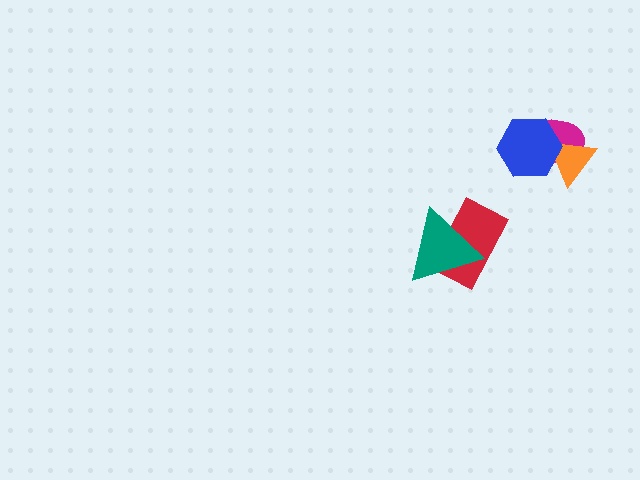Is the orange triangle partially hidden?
Yes, it is partially covered by another shape.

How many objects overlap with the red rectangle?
1 object overlaps with the red rectangle.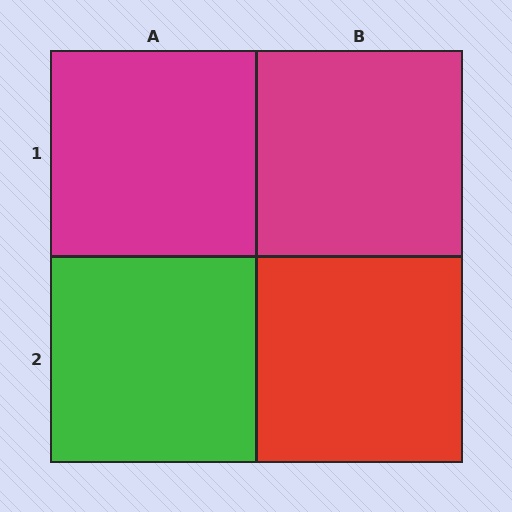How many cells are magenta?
2 cells are magenta.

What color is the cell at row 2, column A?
Green.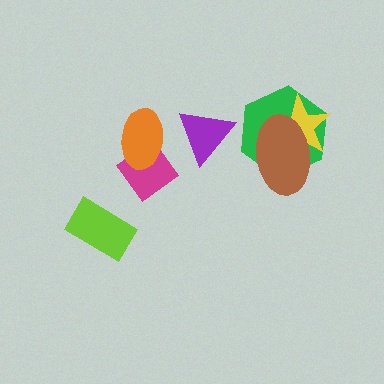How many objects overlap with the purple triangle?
0 objects overlap with the purple triangle.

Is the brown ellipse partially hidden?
No, no other shape covers it.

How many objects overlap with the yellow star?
2 objects overlap with the yellow star.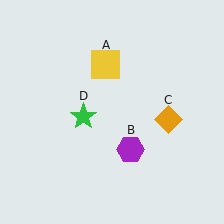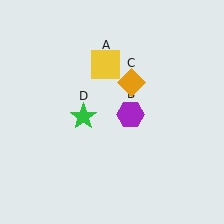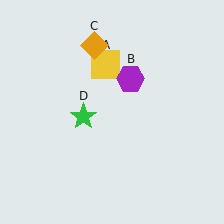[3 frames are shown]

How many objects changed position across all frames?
2 objects changed position: purple hexagon (object B), orange diamond (object C).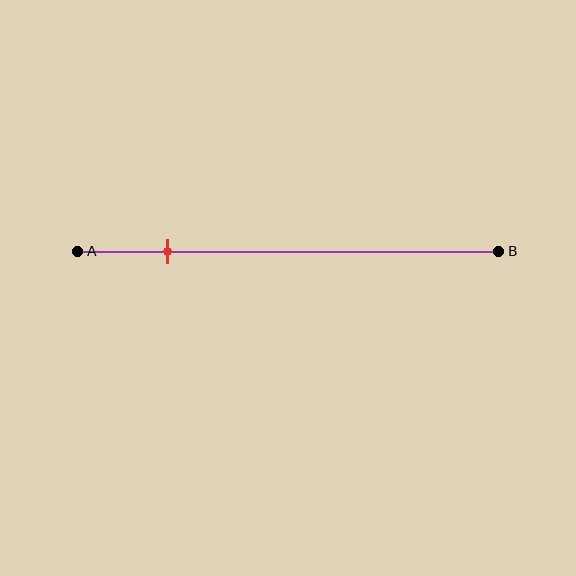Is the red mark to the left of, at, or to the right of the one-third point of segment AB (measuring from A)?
The red mark is to the left of the one-third point of segment AB.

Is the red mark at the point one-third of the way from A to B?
No, the mark is at about 20% from A, not at the 33% one-third point.